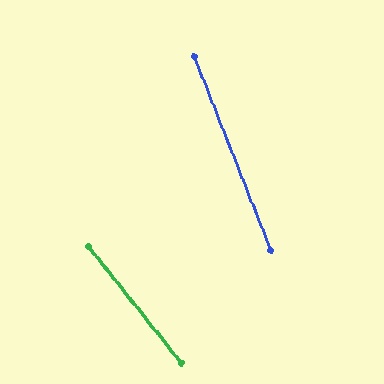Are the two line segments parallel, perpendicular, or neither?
Neither parallel nor perpendicular — they differ by about 17°.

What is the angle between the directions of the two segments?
Approximately 17 degrees.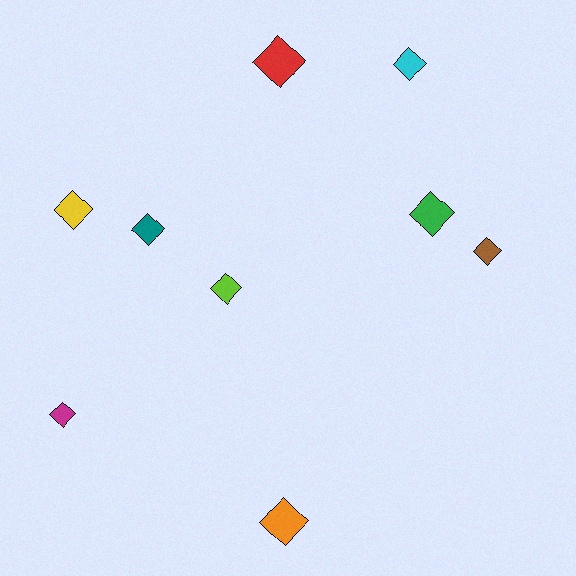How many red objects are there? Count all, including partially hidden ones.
There is 1 red object.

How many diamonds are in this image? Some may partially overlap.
There are 9 diamonds.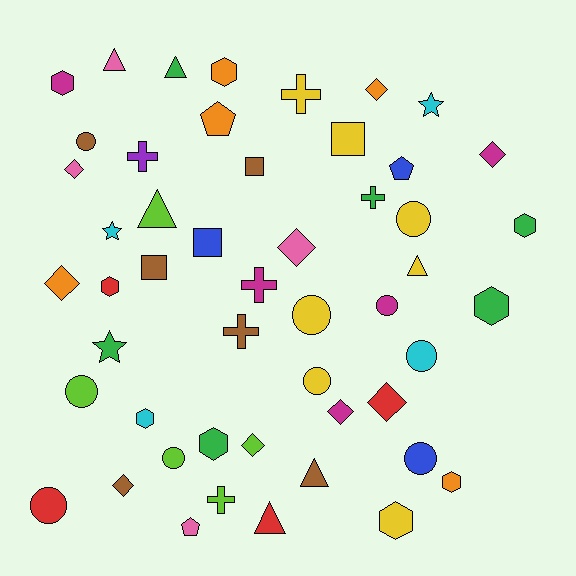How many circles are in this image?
There are 10 circles.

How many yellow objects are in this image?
There are 7 yellow objects.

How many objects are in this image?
There are 50 objects.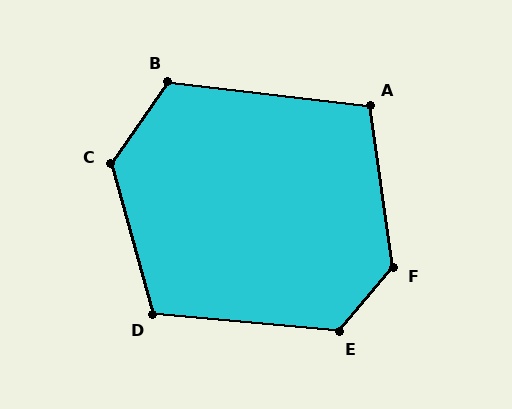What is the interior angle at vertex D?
Approximately 111 degrees (obtuse).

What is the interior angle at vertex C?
Approximately 130 degrees (obtuse).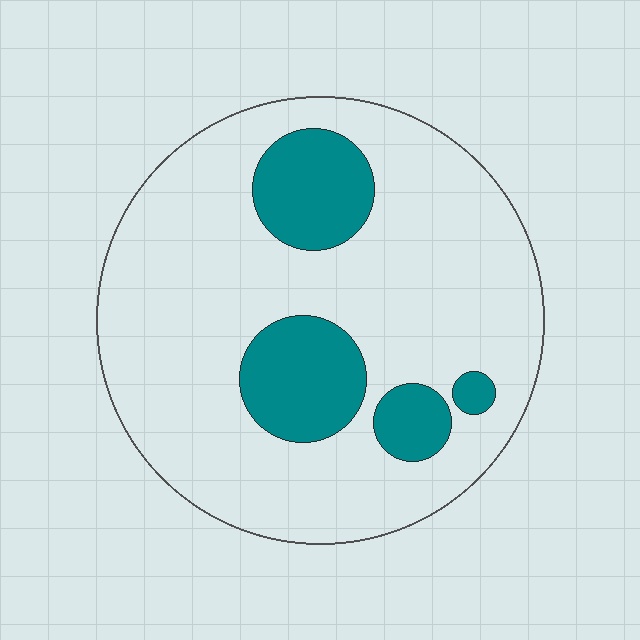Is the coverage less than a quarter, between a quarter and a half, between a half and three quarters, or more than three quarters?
Less than a quarter.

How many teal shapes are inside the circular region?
4.